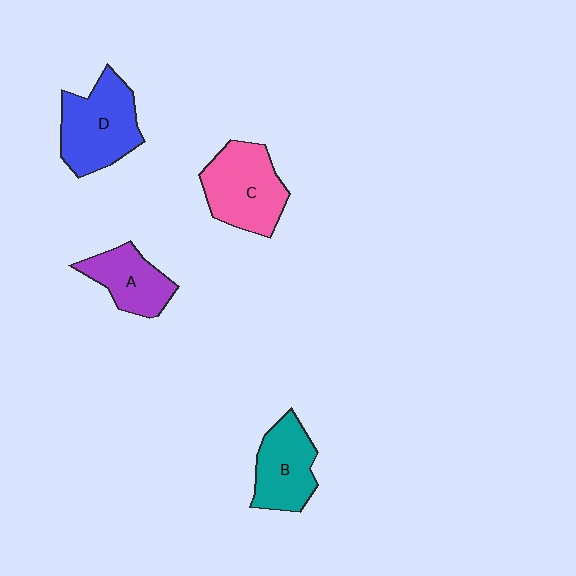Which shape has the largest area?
Shape D (blue).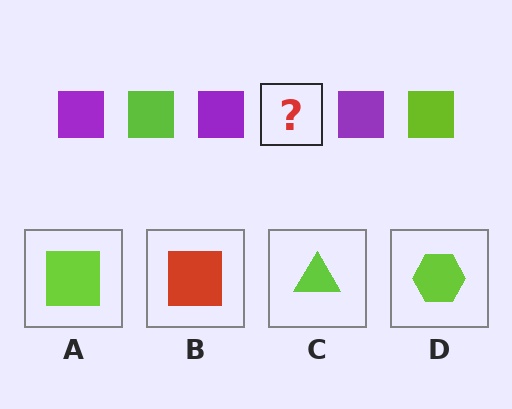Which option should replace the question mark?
Option A.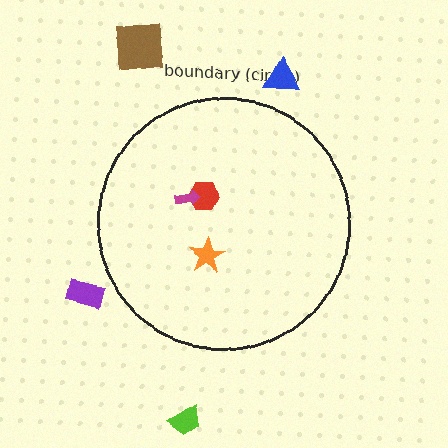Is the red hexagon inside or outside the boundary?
Inside.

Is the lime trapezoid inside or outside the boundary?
Outside.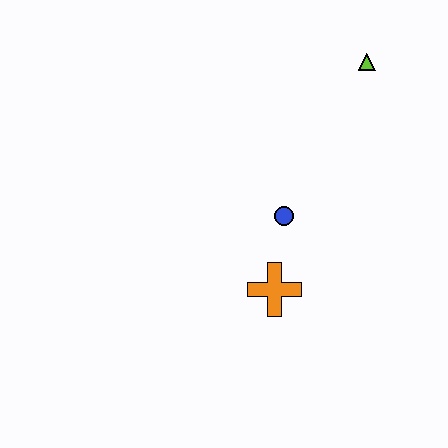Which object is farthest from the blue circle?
The lime triangle is farthest from the blue circle.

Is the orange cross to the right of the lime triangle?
No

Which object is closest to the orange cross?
The blue circle is closest to the orange cross.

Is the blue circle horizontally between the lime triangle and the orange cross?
Yes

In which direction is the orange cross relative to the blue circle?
The orange cross is below the blue circle.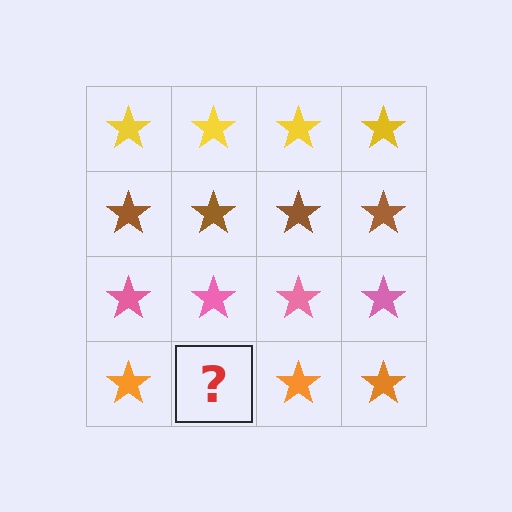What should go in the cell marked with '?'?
The missing cell should contain an orange star.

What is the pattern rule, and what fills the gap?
The rule is that each row has a consistent color. The gap should be filled with an orange star.